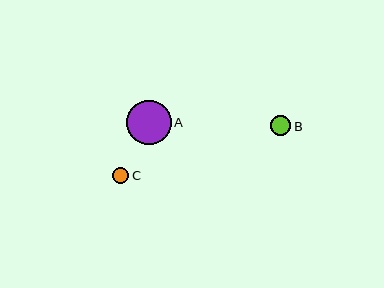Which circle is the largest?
Circle A is the largest with a size of approximately 44 pixels.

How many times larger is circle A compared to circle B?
Circle A is approximately 2.2 times the size of circle B.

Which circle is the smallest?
Circle C is the smallest with a size of approximately 16 pixels.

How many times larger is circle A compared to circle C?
Circle A is approximately 2.7 times the size of circle C.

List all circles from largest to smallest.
From largest to smallest: A, B, C.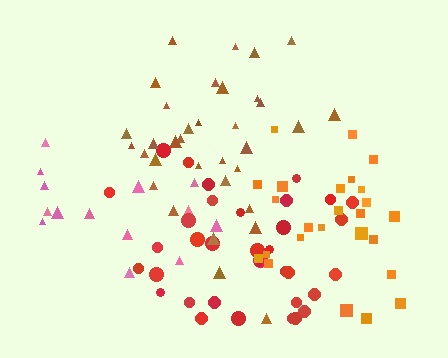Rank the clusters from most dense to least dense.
orange, red, brown, pink.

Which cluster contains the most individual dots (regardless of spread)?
Red (35).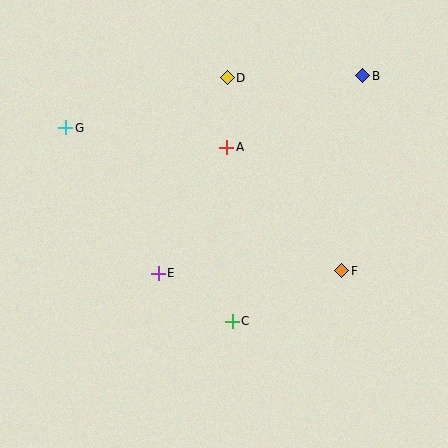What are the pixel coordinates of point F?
Point F is at (342, 271).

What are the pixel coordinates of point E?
Point E is at (158, 273).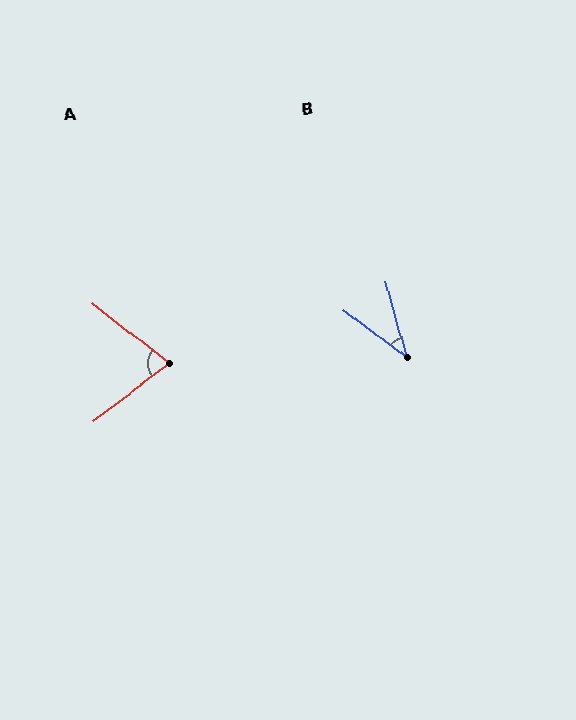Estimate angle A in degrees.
Approximately 75 degrees.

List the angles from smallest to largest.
B (38°), A (75°).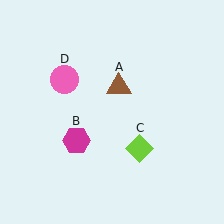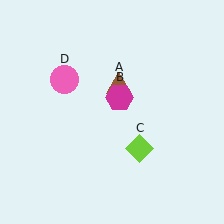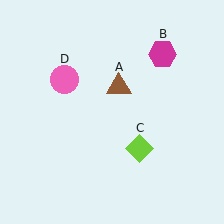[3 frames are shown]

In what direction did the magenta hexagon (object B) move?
The magenta hexagon (object B) moved up and to the right.